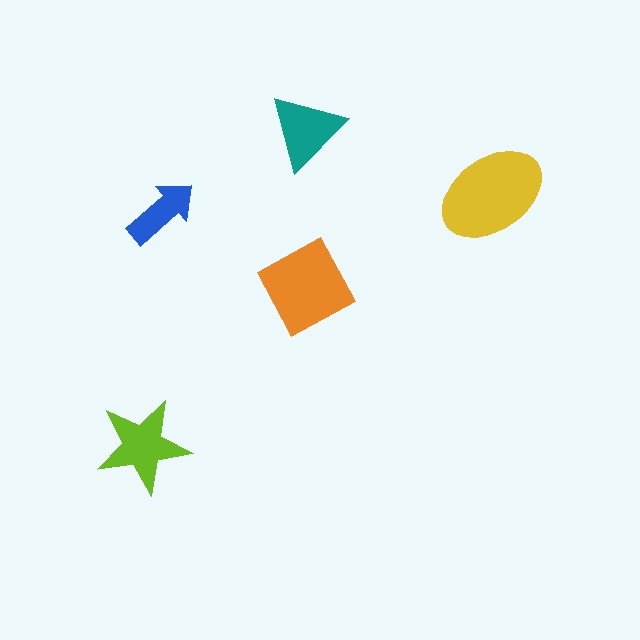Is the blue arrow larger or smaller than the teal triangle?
Smaller.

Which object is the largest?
The yellow ellipse.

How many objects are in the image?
There are 5 objects in the image.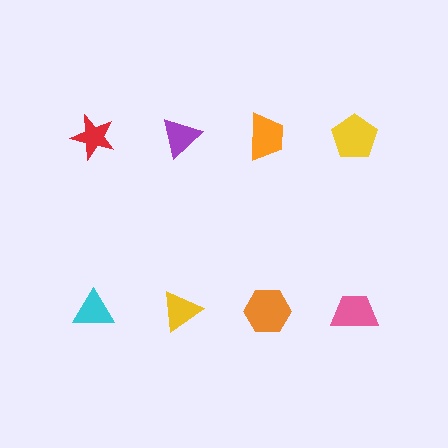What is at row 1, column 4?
A yellow pentagon.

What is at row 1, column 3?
An orange trapezoid.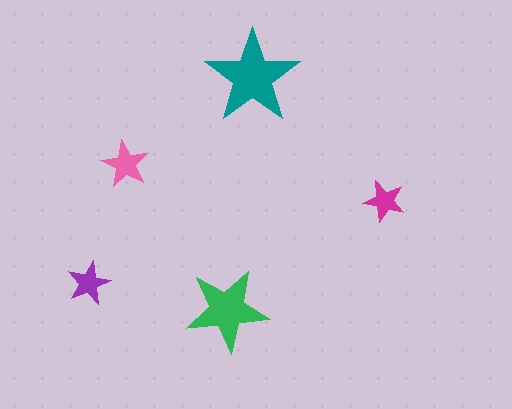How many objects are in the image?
There are 5 objects in the image.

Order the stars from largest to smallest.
the teal one, the green one, the pink one, the purple one, the magenta one.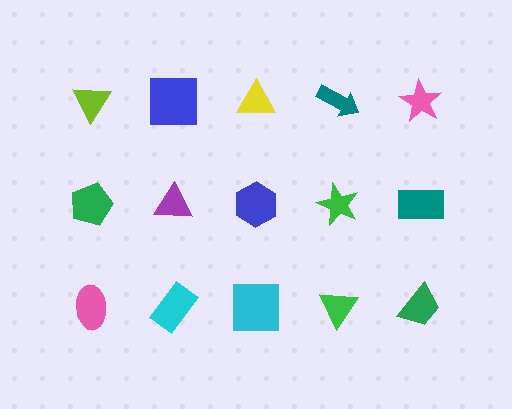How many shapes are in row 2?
5 shapes.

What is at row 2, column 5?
A teal rectangle.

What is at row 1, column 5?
A pink star.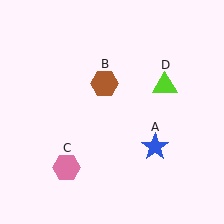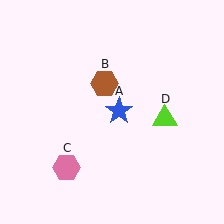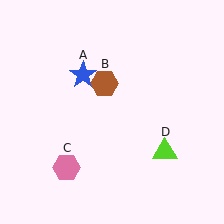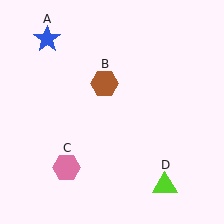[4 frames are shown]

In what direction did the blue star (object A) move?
The blue star (object A) moved up and to the left.